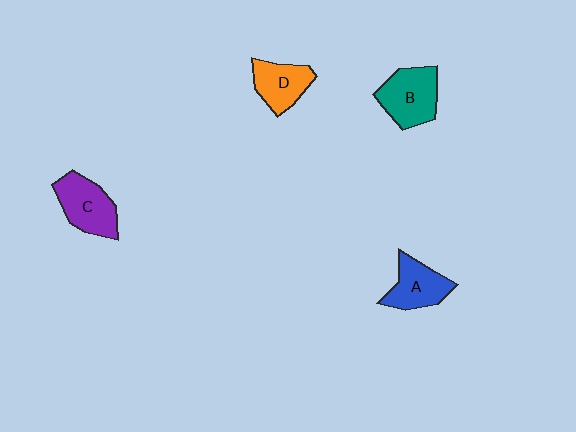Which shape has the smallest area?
Shape D (orange).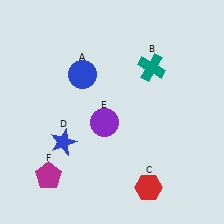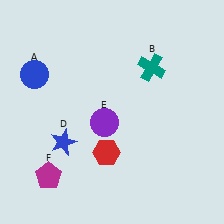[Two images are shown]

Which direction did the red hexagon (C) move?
The red hexagon (C) moved left.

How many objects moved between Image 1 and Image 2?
2 objects moved between the two images.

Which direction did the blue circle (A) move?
The blue circle (A) moved left.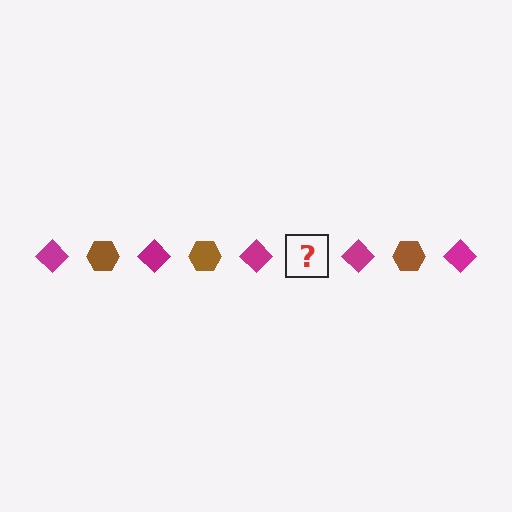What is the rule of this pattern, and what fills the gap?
The rule is that the pattern alternates between magenta diamond and brown hexagon. The gap should be filled with a brown hexagon.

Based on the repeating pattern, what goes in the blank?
The blank should be a brown hexagon.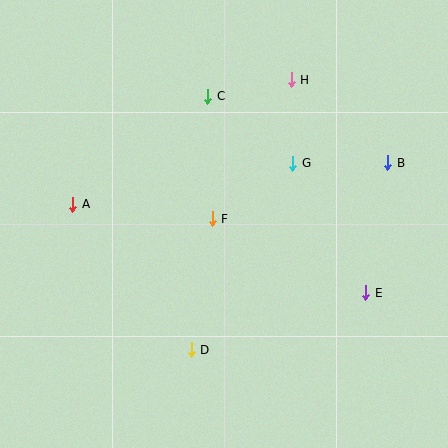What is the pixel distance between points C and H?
The distance between C and H is 85 pixels.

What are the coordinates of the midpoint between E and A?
The midpoint between E and A is at (219, 249).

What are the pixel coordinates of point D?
Point D is at (191, 350).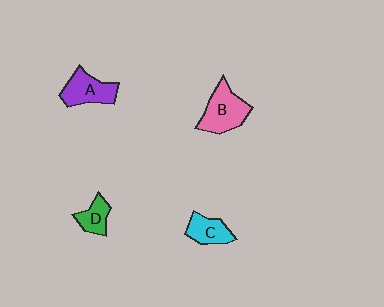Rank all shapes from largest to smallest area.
From largest to smallest: B (pink), A (purple), C (cyan), D (green).